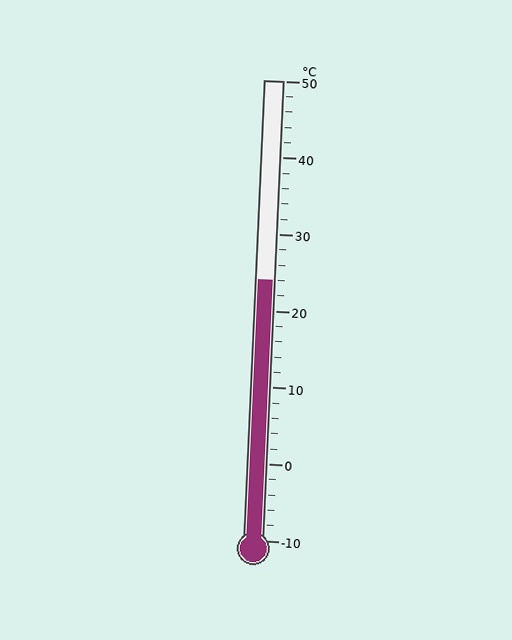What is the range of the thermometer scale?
The thermometer scale ranges from -10°C to 50°C.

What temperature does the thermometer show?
The thermometer shows approximately 24°C.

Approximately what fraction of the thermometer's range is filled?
The thermometer is filled to approximately 55% of its range.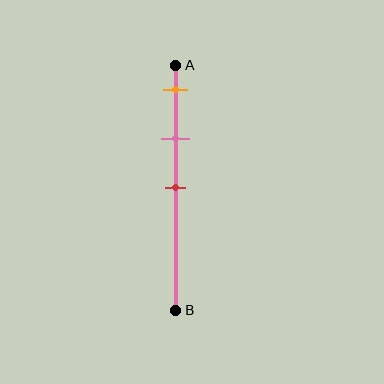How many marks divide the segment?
There are 3 marks dividing the segment.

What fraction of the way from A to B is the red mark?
The red mark is approximately 50% (0.5) of the way from A to B.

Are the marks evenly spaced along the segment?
Yes, the marks are approximately evenly spaced.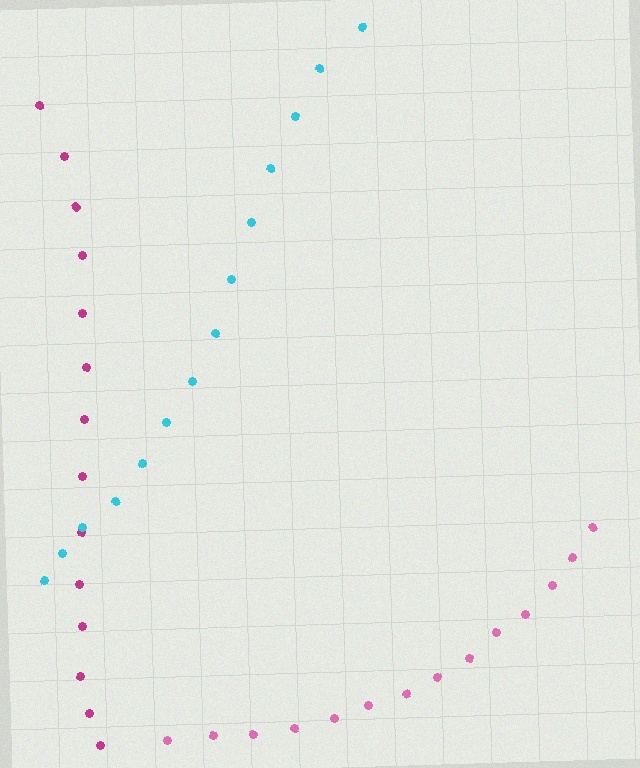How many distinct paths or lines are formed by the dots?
There are 3 distinct paths.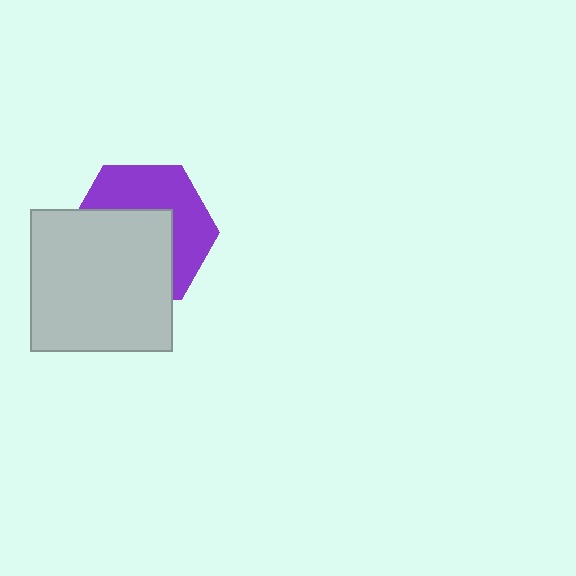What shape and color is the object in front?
The object in front is a light gray square.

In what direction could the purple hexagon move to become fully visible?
The purple hexagon could move up. That would shift it out from behind the light gray square entirely.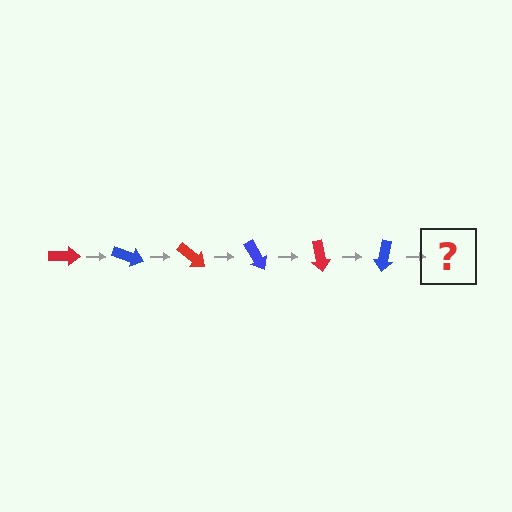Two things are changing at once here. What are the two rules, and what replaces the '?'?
The two rules are that it rotates 20 degrees each step and the color cycles through red and blue. The '?' should be a red arrow, rotated 120 degrees from the start.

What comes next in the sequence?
The next element should be a red arrow, rotated 120 degrees from the start.